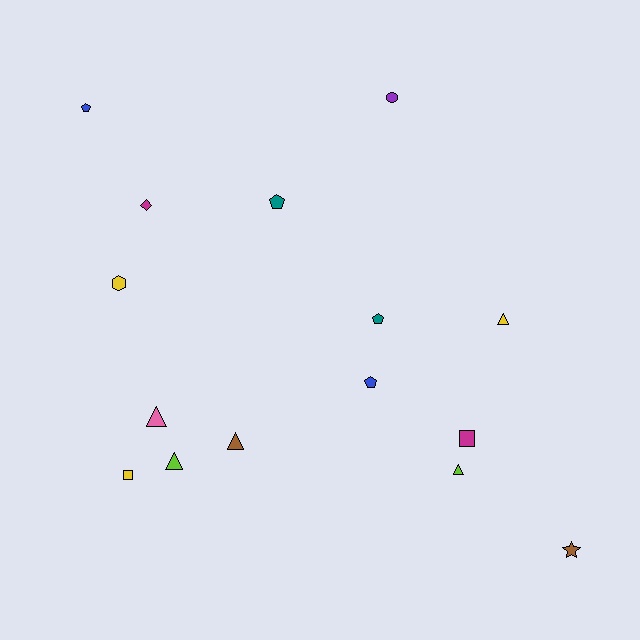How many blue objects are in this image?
There are 2 blue objects.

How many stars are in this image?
There is 1 star.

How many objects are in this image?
There are 15 objects.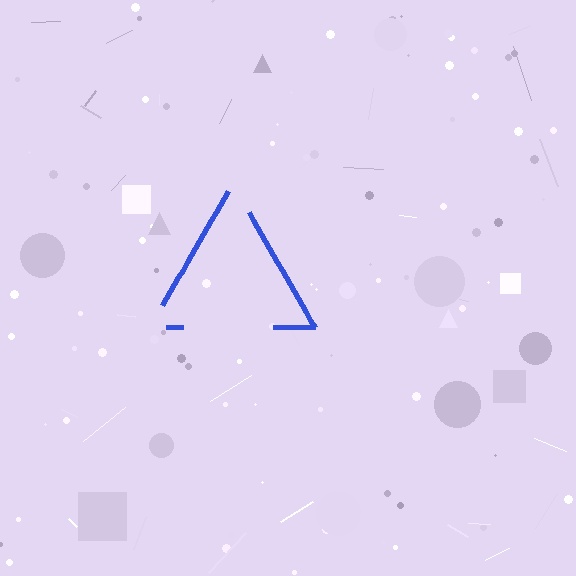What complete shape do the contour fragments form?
The contour fragments form a triangle.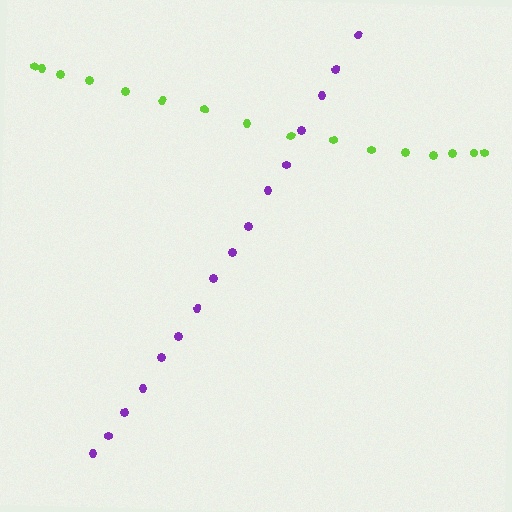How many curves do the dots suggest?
There are 2 distinct paths.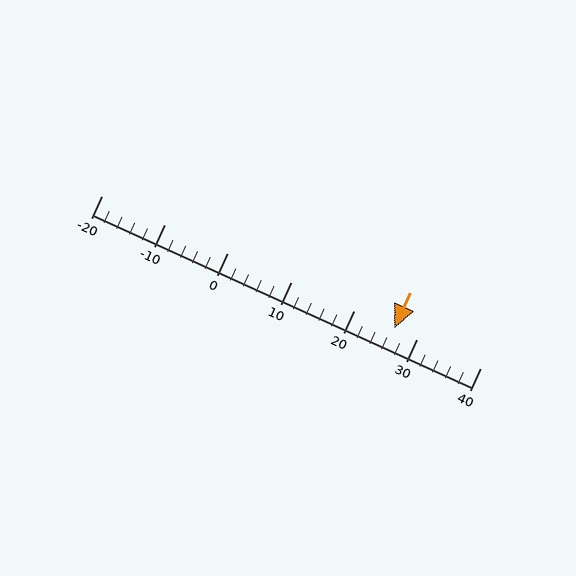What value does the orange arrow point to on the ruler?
The orange arrow points to approximately 26.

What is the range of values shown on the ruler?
The ruler shows values from -20 to 40.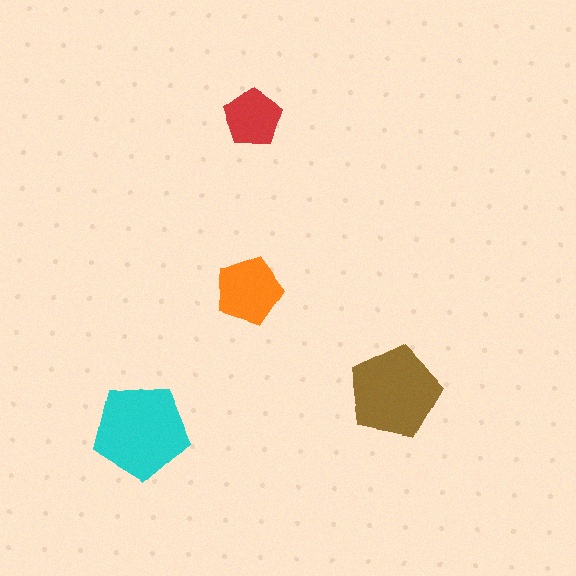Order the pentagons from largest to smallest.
the cyan one, the brown one, the orange one, the red one.